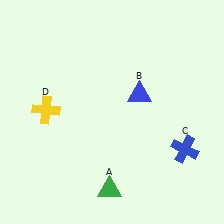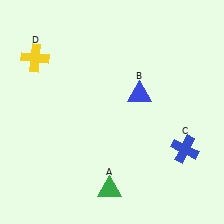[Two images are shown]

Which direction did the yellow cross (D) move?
The yellow cross (D) moved up.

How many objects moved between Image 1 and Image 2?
1 object moved between the two images.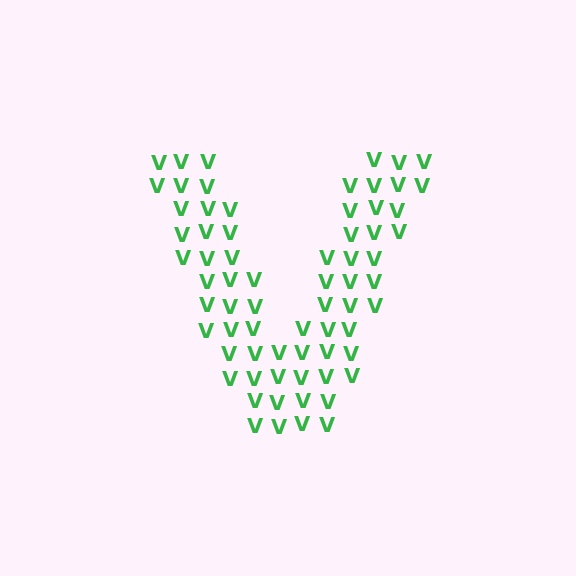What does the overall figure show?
The overall figure shows the letter V.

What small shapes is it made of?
It is made of small letter V's.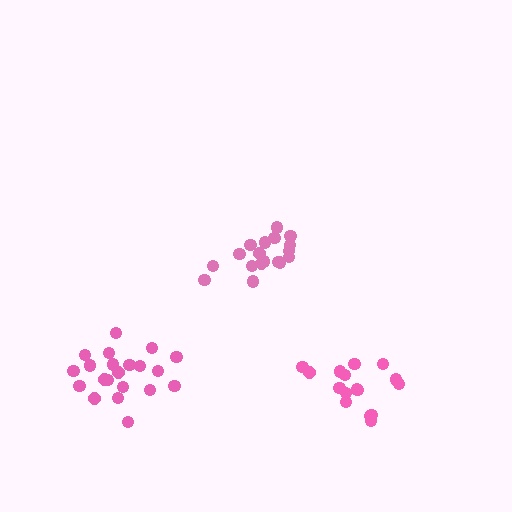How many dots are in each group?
Group 1: 18 dots, Group 2: 16 dots, Group 3: 21 dots (55 total).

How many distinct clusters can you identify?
There are 3 distinct clusters.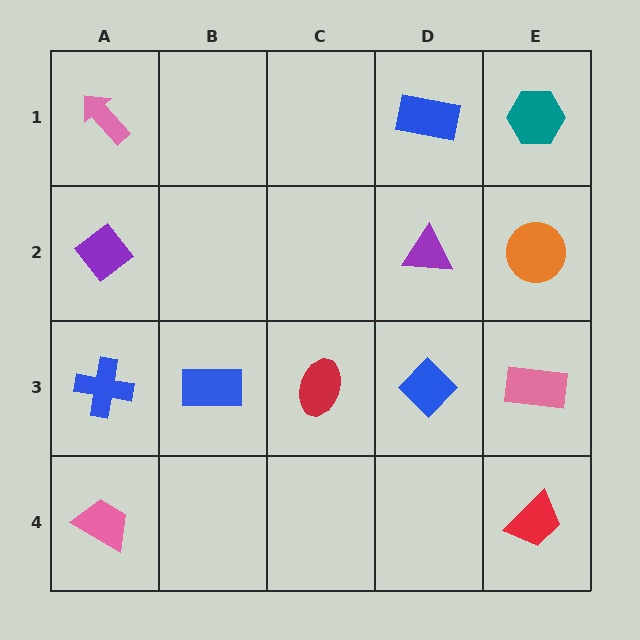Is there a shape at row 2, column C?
No, that cell is empty.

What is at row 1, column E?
A teal hexagon.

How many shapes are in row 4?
2 shapes.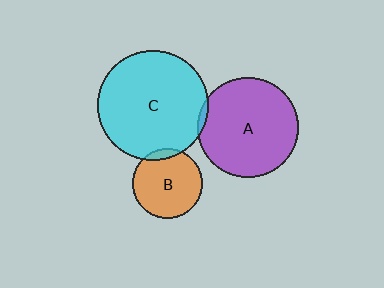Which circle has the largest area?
Circle C (cyan).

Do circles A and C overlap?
Yes.